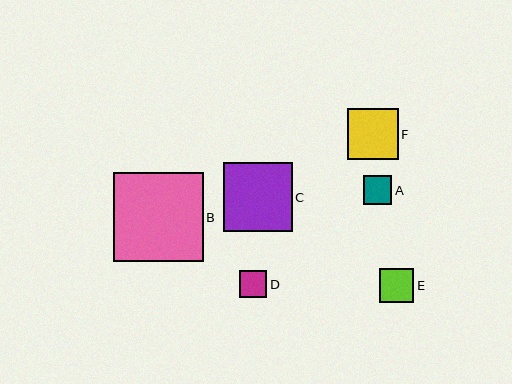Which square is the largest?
Square B is the largest with a size of approximately 89 pixels.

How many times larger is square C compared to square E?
Square C is approximately 2.0 times the size of square E.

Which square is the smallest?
Square D is the smallest with a size of approximately 27 pixels.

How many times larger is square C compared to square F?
Square C is approximately 1.4 times the size of square F.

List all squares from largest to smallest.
From largest to smallest: B, C, F, E, A, D.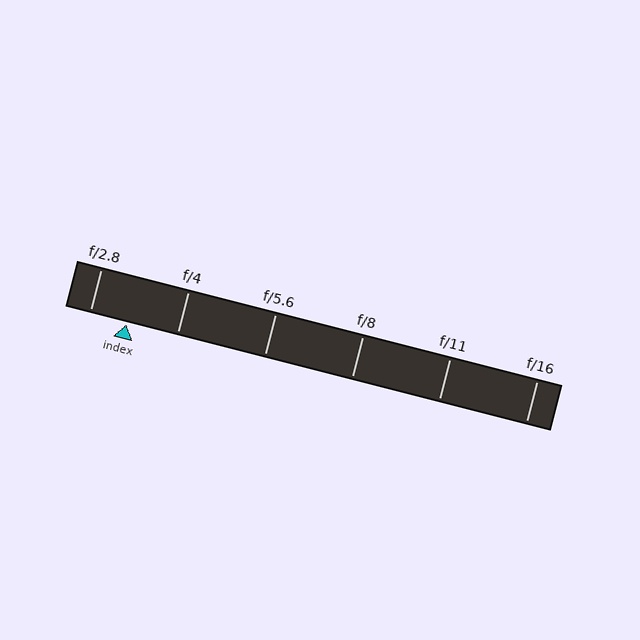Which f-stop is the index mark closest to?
The index mark is closest to f/2.8.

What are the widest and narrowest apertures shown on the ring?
The widest aperture shown is f/2.8 and the narrowest is f/16.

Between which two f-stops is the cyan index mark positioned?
The index mark is between f/2.8 and f/4.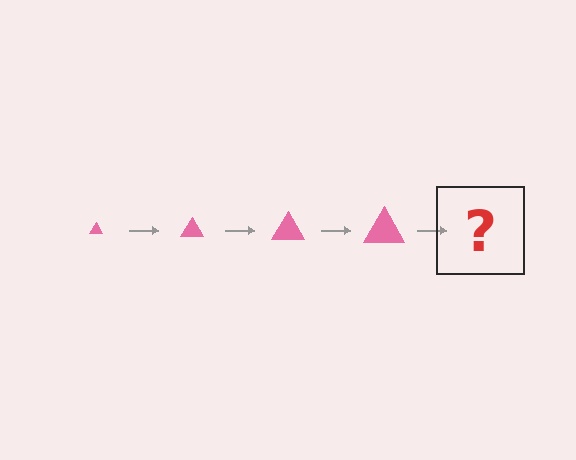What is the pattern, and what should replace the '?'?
The pattern is that the triangle gets progressively larger each step. The '?' should be a pink triangle, larger than the previous one.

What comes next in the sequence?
The next element should be a pink triangle, larger than the previous one.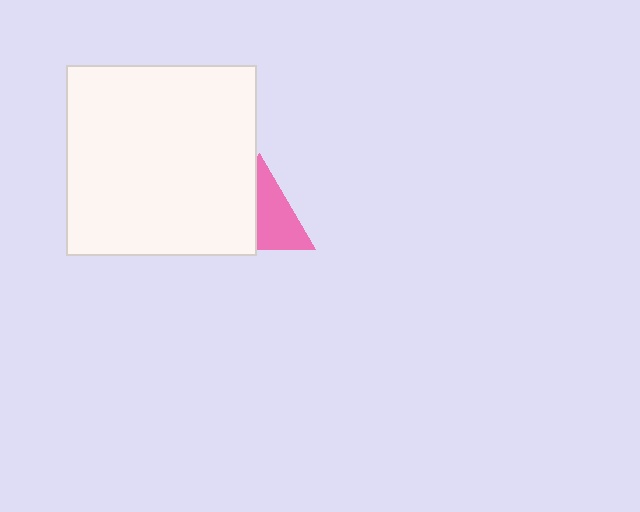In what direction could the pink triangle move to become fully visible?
The pink triangle could move right. That would shift it out from behind the white square entirely.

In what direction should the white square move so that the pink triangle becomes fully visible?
The white square should move left. That is the shortest direction to clear the overlap and leave the pink triangle fully visible.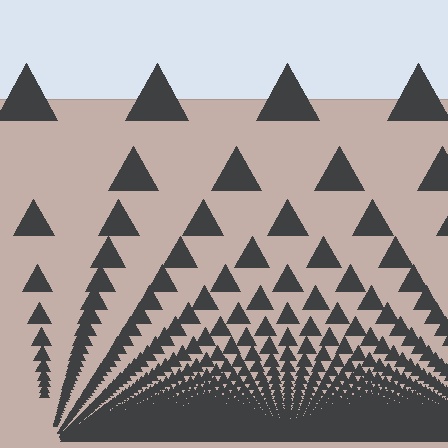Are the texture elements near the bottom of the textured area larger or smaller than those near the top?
Smaller. The gradient is inverted — elements near the bottom are smaller and denser.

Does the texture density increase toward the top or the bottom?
Density increases toward the bottom.